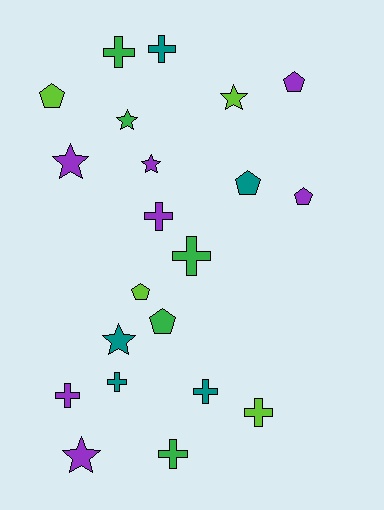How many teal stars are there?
There is 1 teal star.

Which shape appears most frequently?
Cross, with 9 objects.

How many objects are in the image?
There are 21 objects.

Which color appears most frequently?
Purple, with 7 objects.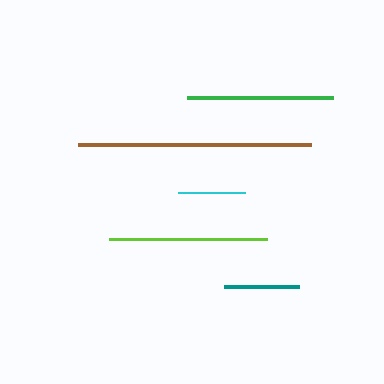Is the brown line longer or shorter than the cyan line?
The brown line is longer than the cyan line.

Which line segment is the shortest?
The cyan line is the shortest at approximately 68 pixels.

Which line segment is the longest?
The brown line is the longest at approximately 233 pixels.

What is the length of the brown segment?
The brown segment is approximately 233 pixels long.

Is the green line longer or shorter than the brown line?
The brown line is longer than the green line.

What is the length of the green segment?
The green segment is approximately 146 pixels long.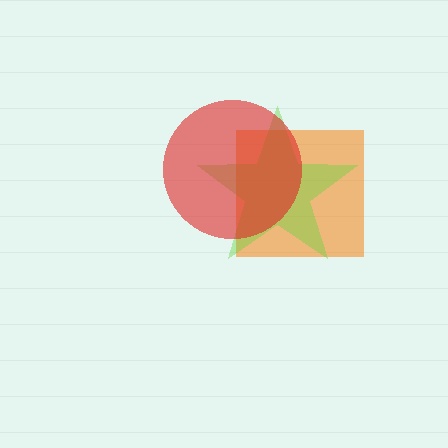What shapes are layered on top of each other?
The layered shapes are: an orange square, a lime star, a red circle.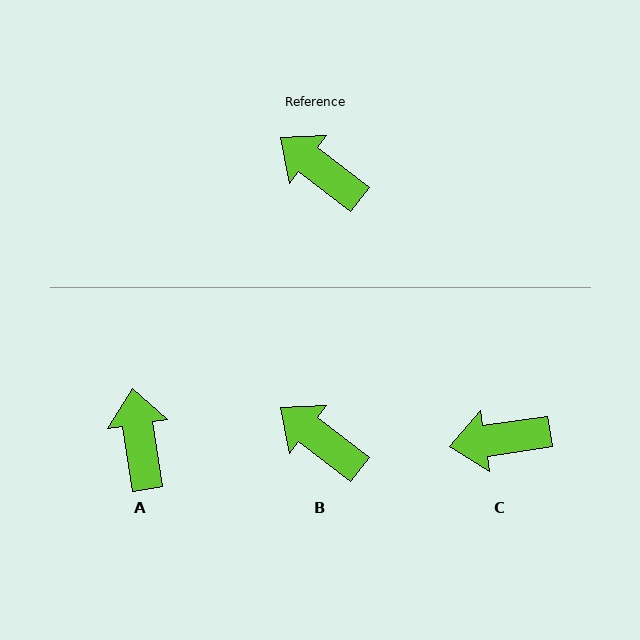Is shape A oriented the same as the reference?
No, it is off by about 43 degrees.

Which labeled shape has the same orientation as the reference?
B.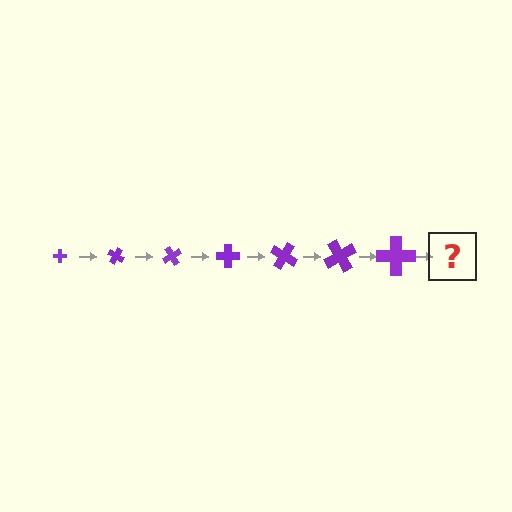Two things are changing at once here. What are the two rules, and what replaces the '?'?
The two rules are that the cross grows larger each step and it rotates 30 degrees each step. The '?' should be a cross, larger than the previous one and rotated 210 degrees from the start.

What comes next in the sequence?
The next element should be a cross, larger than the previous one and rotated 210 degrees from the start.